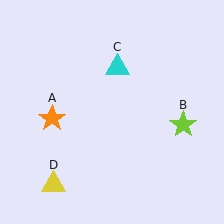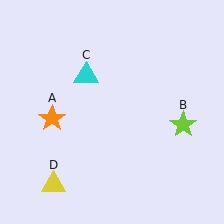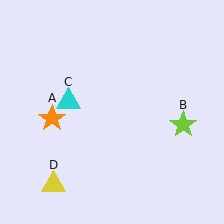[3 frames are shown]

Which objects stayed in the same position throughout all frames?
Orange star (object A) and lime star (object B) and yellow triangle (object D) remained stationary.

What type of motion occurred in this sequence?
The cyan triangle (object C) rotated counterclockwise around the center of the scene.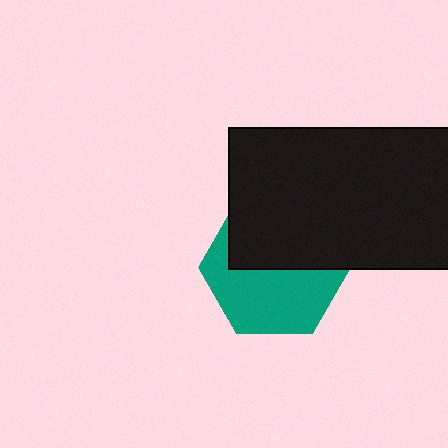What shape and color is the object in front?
The object in front is a black rectangle.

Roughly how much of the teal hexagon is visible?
About half of it is visible (roughly 53%).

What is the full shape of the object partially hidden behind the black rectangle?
The partially hidden object is a teal hexagon.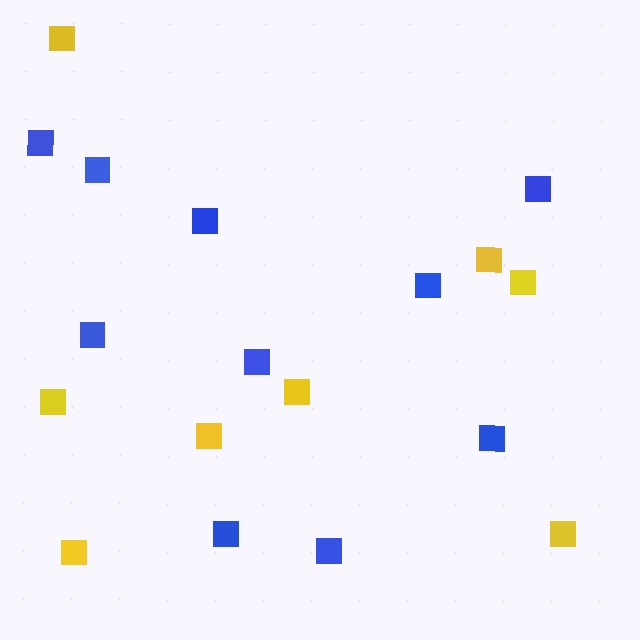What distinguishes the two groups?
There are 2 groups: one group of yellow squares (8) and one group of blue squares (10).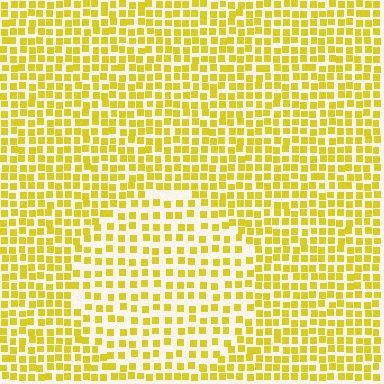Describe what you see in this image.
The image contains small yellow elements arranged at two different densities. A circle-shaped region is visible where the elements are less densely packed than the surrounding area.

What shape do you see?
I see a circle.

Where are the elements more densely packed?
The elements are more densely packed outside the circle boundary.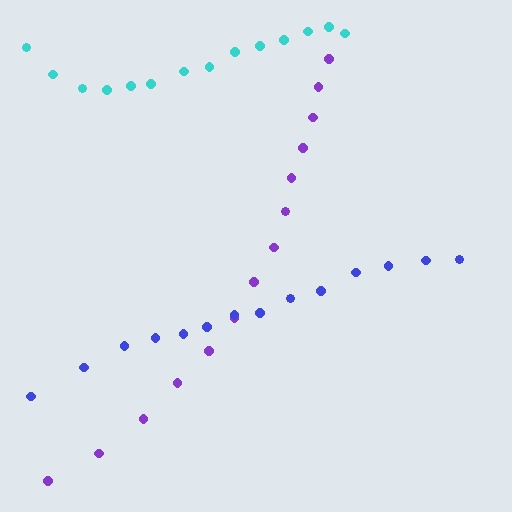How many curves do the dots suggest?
There are 3 distinct paths.